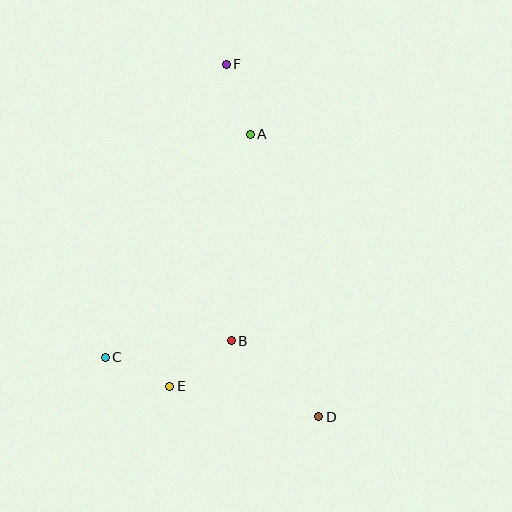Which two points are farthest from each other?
Points D and F are farthest from each other.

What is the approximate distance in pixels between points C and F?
The distance between C and F is approximately 317 pixels.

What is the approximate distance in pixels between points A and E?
The distance between A and E is approximately 264 pixels.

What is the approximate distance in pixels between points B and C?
The distance between B and C is approximately 128 pixels.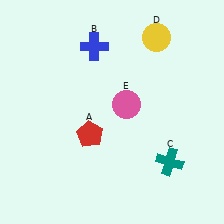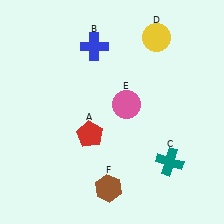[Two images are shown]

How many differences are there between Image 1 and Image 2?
There is 1 difference between the two images.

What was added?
A brown hexagon (F) was added in Image 2.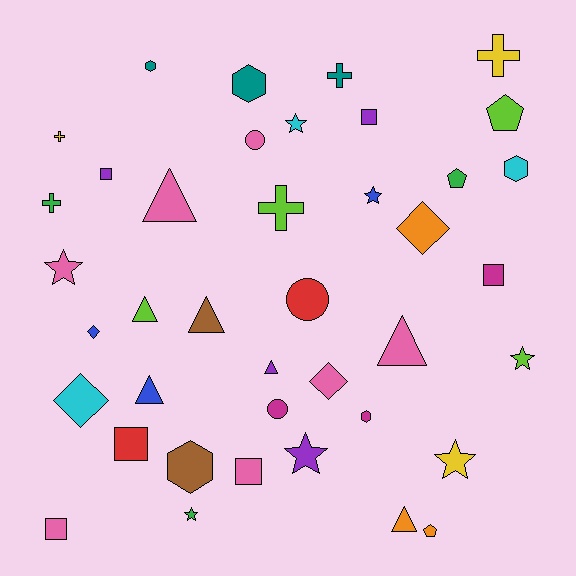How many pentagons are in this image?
There are 3 pentagons.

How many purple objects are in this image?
There are 4 purple objects.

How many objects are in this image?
There are 40 objects.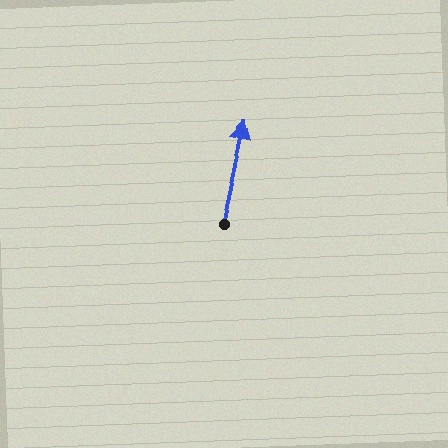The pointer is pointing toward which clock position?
Roughly 12 o'clock.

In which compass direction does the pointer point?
North.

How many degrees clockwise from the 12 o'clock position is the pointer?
Approximately 13 degrees.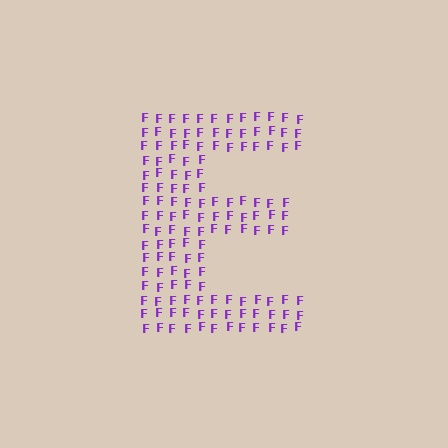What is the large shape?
The large shape is the letter E.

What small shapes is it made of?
It is made of small letter F's.